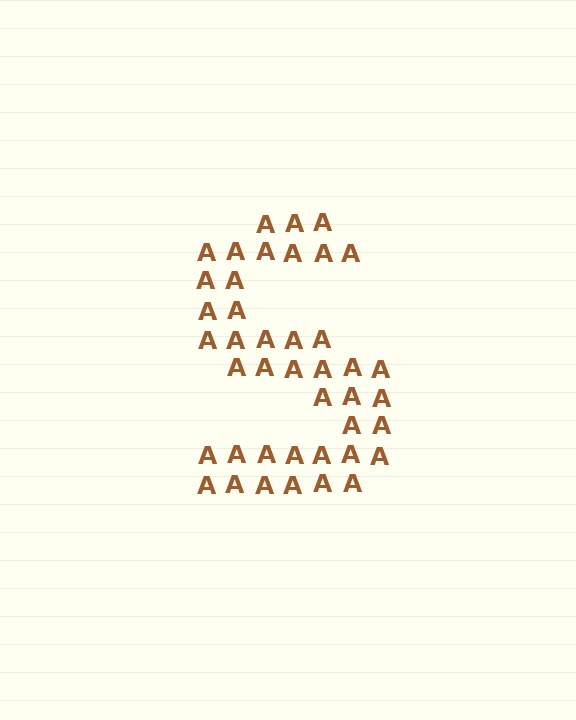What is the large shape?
The large shape is the letter S.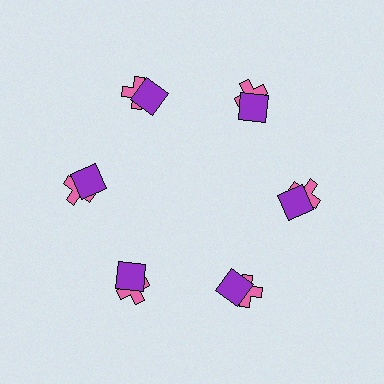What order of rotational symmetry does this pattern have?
This pattern has 6-fold rotational symmetry.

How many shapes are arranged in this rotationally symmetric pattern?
There are 12 shapes, arranged in 6 groups of 2.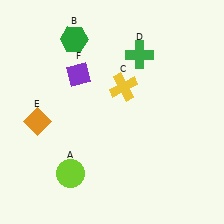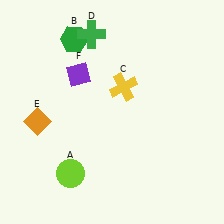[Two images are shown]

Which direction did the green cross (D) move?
The green cross (D) moved left.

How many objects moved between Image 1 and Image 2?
1 object moved between the two images.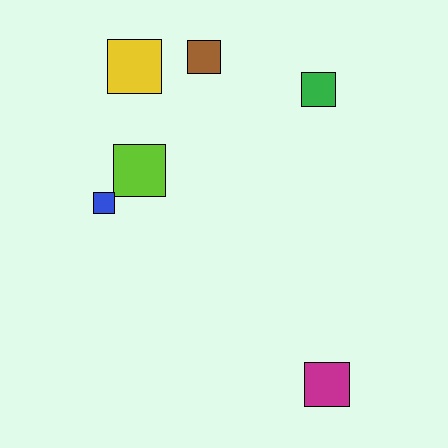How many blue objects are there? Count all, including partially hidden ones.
There is 1 blue object.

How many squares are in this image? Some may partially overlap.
There are 6 squares.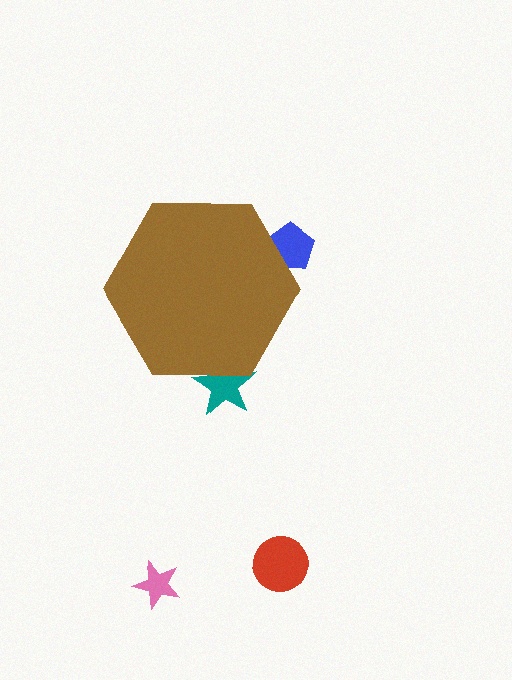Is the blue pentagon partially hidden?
Yes, the blue pentagon is partially hidden behind the brown hexagon.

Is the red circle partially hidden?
No, the red circle is fully visible.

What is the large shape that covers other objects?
A brown hexagon.